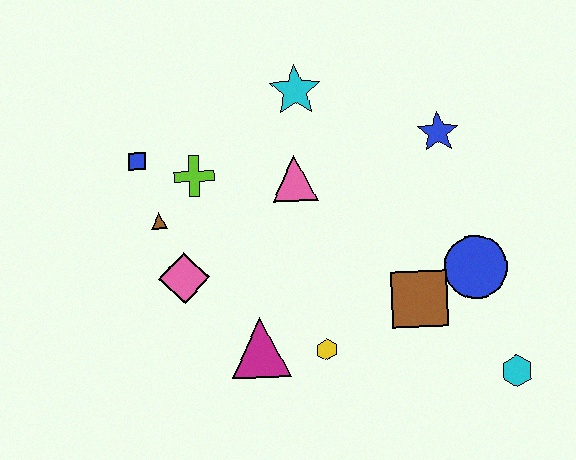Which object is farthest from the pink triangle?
The cyan hexagon is farthest from the pink triangle.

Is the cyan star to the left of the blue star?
Yes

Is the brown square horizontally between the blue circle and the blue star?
No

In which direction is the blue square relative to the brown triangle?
The blue square is above the brown triangle.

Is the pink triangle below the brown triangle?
No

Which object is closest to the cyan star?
The pink triangle is closest to the cyan star.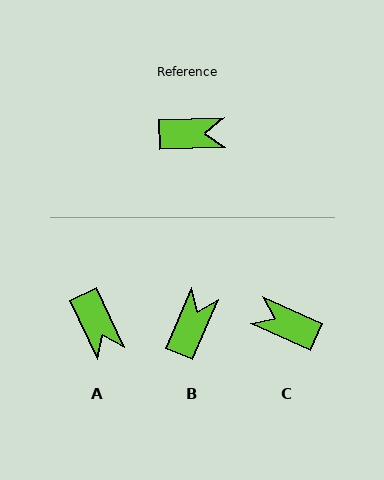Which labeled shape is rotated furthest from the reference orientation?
C, about 154 degrees away.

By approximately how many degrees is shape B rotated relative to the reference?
Approximately 65 degrees counter-clockwise.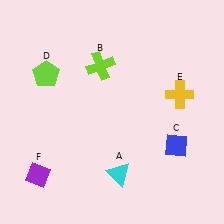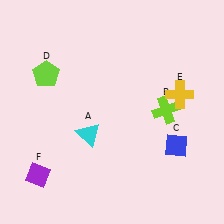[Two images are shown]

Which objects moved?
The objects that moved are: the cyan triangle (A), the lime cross (B).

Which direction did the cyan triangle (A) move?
The cyan triangle (A) moved up.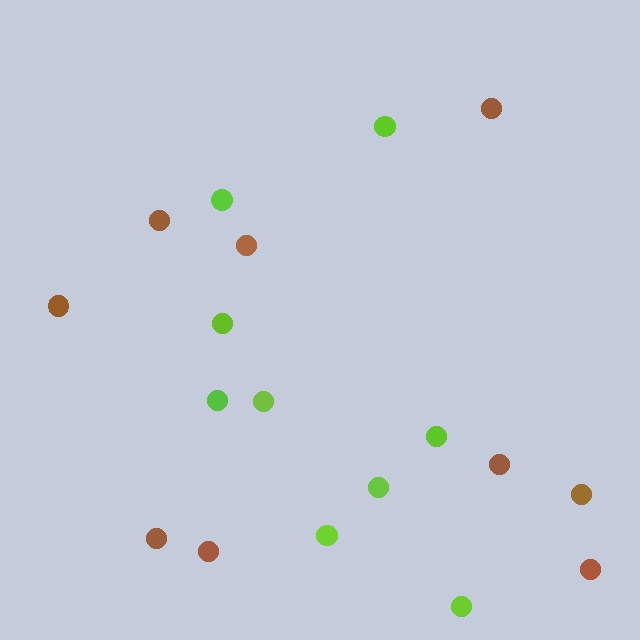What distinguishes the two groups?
There are 2 groups: one group of brown circles (9) and one group of lime circles (9).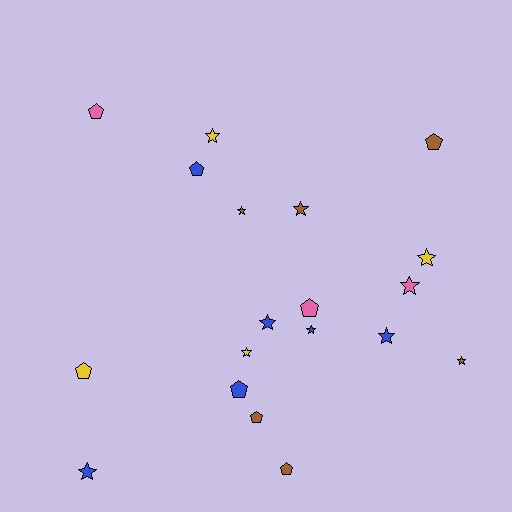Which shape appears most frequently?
Star, with 11 objects.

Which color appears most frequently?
Brown, with 6 objects.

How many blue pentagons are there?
There are 2 blue pentagons.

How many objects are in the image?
There are 19 objects.